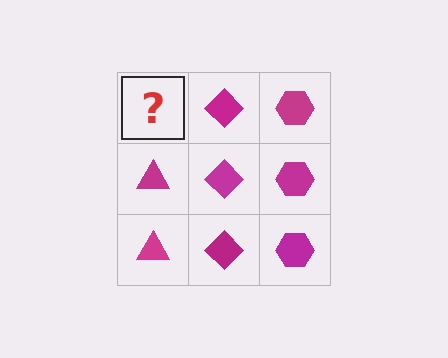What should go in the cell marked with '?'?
The missing cell should contain a magenta triangle.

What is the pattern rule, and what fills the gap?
The rule is that each column has a consistent shape. The gap should be filled with a magenta triangle.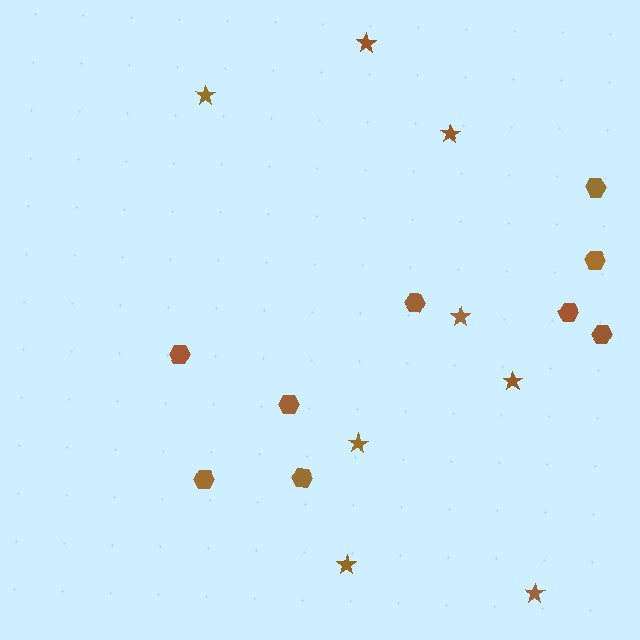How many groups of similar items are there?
There are 2 groups: one group of hexagons (9) and one group of stars (8).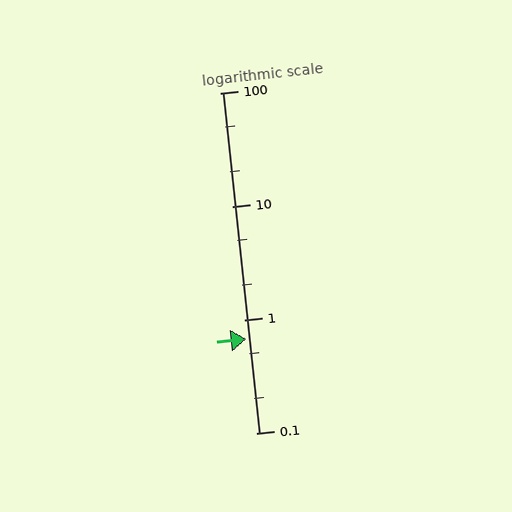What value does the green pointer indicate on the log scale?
The pointer indicates approximately 0.68.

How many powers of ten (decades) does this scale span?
The scale spans 3 decades, from 0.1 to 100.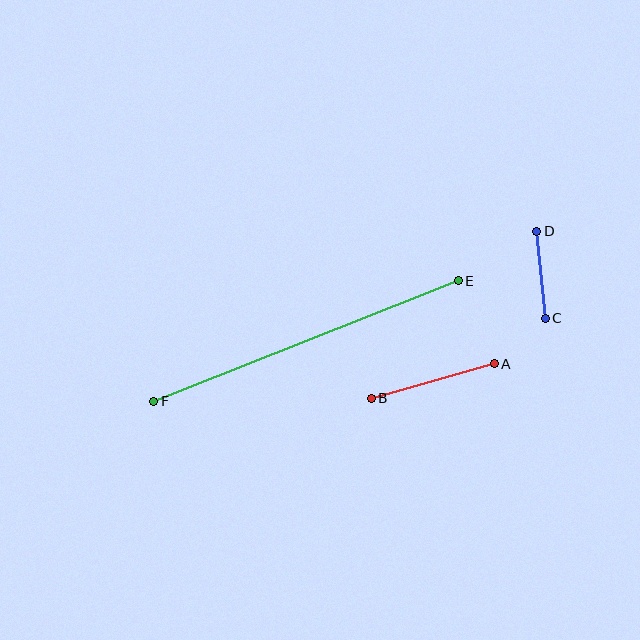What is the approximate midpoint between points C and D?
The midpoint is at approximately (541, 275) pixels.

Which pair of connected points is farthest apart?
Points E and F are farthest apart.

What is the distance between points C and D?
The distance is approximately 87 pixels.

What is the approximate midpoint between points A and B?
The midpoint is at approximately (433, 381) pixels.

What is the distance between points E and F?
The distance is approximately 327 pixels.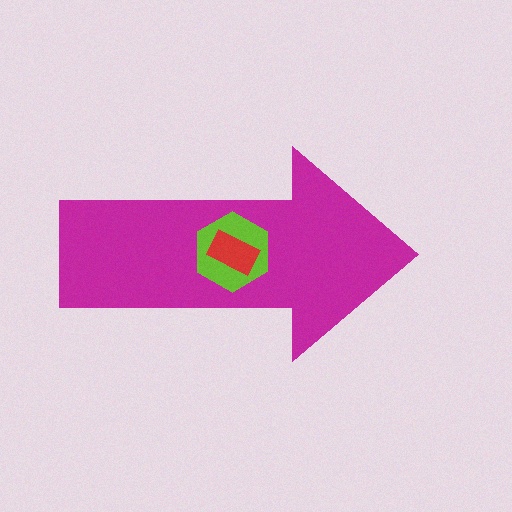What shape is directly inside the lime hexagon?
The red rectangle.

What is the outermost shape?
The magenta arrow.